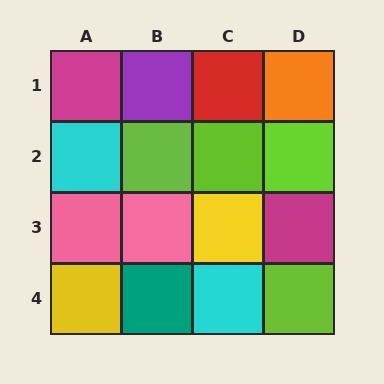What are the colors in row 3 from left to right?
Pink, pink, yellow, magenta.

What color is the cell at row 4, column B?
Teal.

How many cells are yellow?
2 cells are yellow.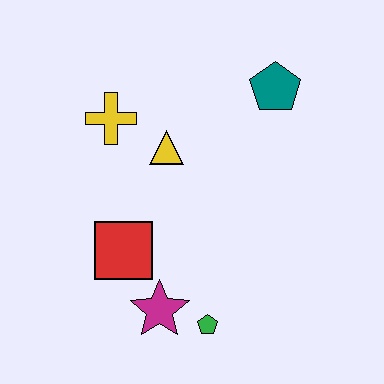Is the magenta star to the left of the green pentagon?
Yes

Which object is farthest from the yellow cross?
The green pentagon is farthest from the yellow cross.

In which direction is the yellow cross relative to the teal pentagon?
The yellow cross is to the left of the teal pentagon.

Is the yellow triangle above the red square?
Yes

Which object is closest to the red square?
The magenta star is closest to the red square.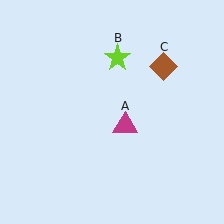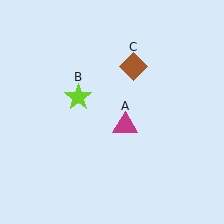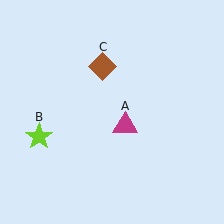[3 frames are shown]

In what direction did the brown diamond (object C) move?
The brown diamond (object C) moved left.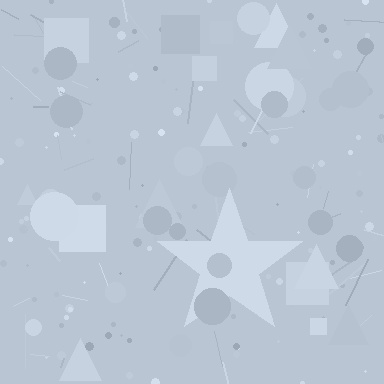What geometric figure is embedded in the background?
A star is embedded in the background.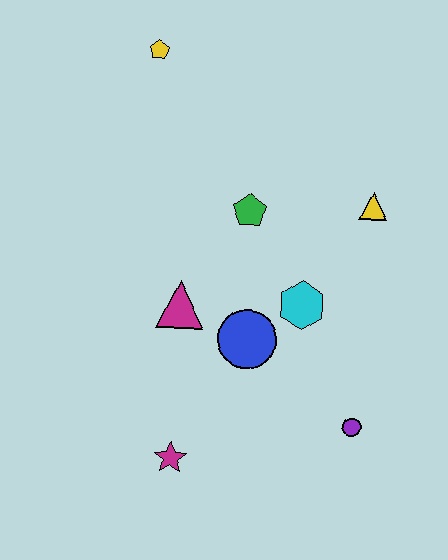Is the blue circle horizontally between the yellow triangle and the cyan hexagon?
No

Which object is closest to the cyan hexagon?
The blue circle is closest to the cyan hexagon.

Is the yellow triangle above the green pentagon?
Yes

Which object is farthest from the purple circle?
The yellow pentagon is farthest from the purple circle.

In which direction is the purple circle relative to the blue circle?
The purple circle is to the right of the blue circle.